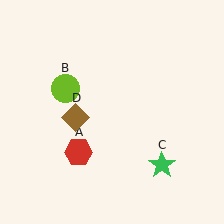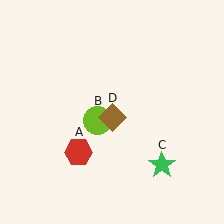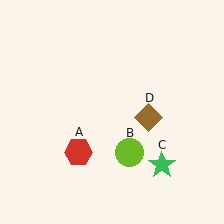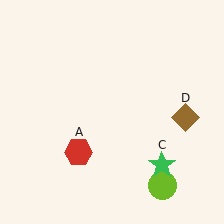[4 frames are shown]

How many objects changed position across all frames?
2 objects changed position: lime circle (object B), brown diamond (object D).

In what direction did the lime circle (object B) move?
The lime circle (object B) moved down and to the right.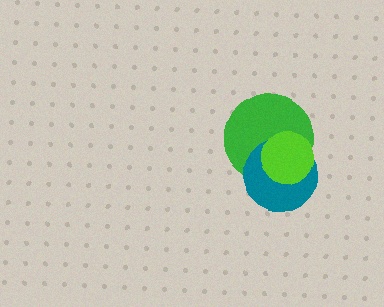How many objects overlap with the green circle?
2 objects overlap with the green circle.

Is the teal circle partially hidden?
Yes, it is partially covered by another shape.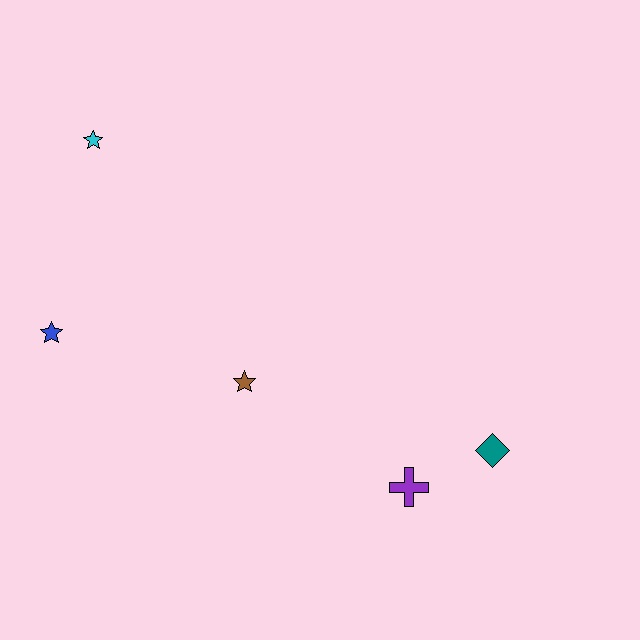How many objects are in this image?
There are 5 objects.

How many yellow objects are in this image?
There are no yellow objects.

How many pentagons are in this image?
There are no pentagons.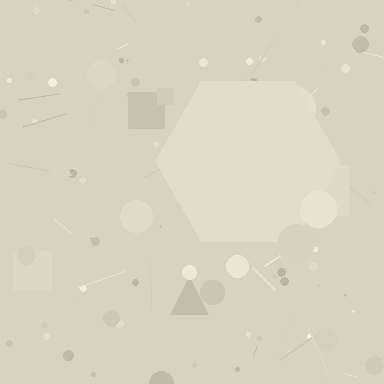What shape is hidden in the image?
A hexagon is hidden in the image.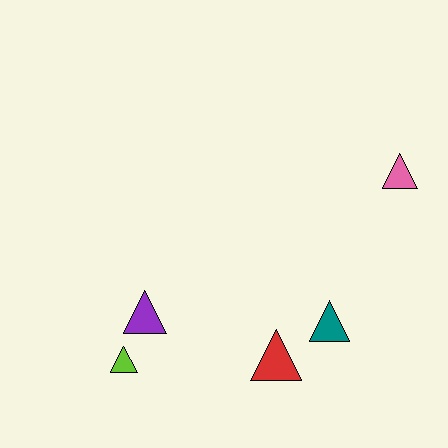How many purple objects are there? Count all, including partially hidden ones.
There is 1 purple object.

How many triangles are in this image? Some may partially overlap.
There are 5 triangles.